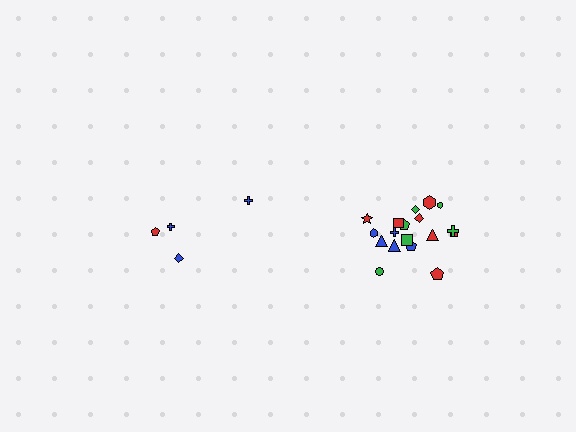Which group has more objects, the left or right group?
The right group.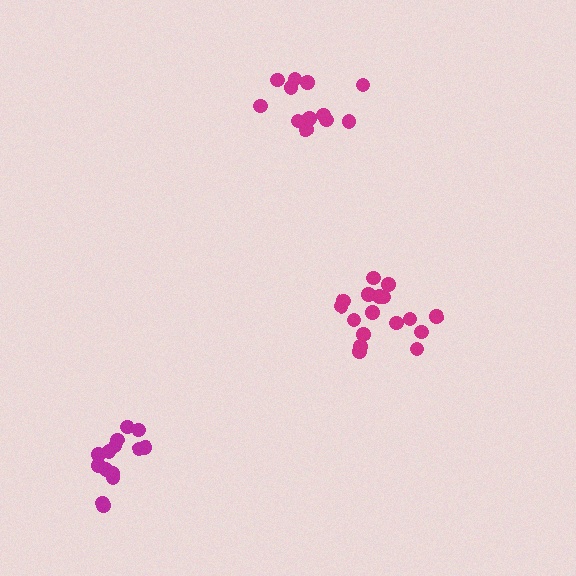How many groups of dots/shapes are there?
There are 3 groups.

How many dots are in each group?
Group 1: 17 dots, Group 2: 13 dots, Group 3: 14 dots (44 total).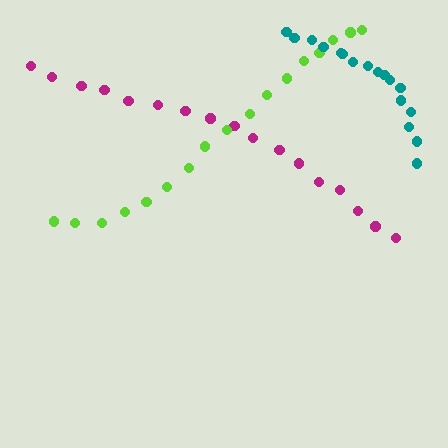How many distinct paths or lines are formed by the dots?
There are 3 distinct paths.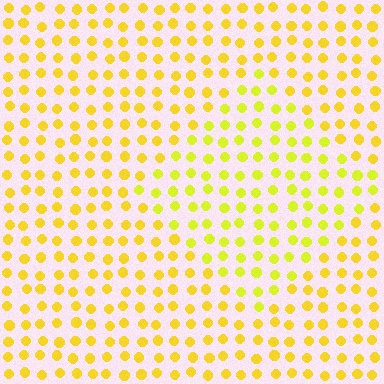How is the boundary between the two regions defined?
The boundary is defined purely by a slight shift in hue (about 18 degrees). Spacing, size, and orientation are identical on both sides.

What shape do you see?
I see a diamond.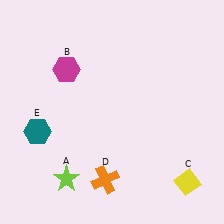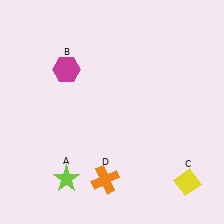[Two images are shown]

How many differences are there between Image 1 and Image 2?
There is 1 difference between the two images.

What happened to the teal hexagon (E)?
The teal hexagon (E) was removed in Image 2. It was in the bottom-left area of Image 1.